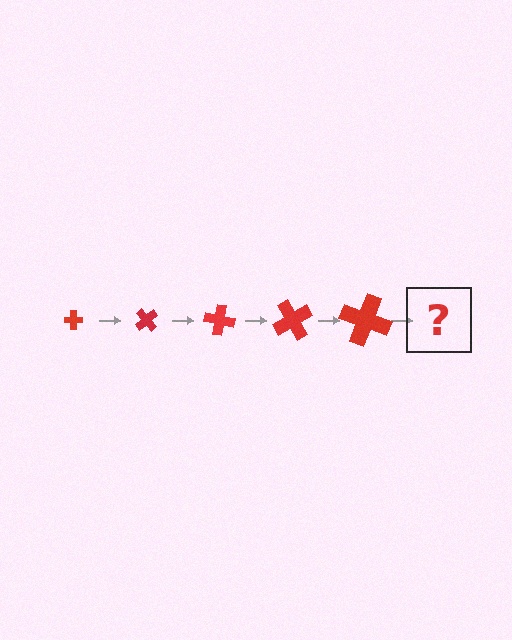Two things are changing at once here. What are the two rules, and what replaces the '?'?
The two rules are that the cross grows larger each step and it rotates 50 degrees each step. The '?' should be a cross, larger than the previous one and rotated 250 degrees from the start.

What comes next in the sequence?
The next element should be a cross, larger than the previous one and rotated 250 degrees from the start.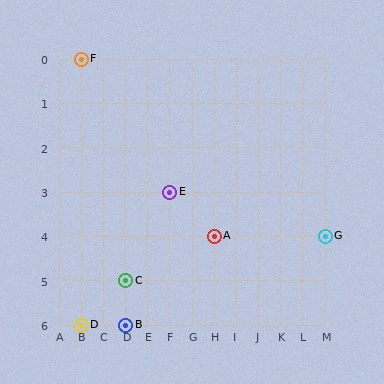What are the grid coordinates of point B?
Point B is at grid coordinates (D, 6).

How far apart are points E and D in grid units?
Points E and D are 4 columns and 3 rows apart (about 5.0 grid units diagonally).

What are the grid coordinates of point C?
Point C is at grid coordinates (D, 5).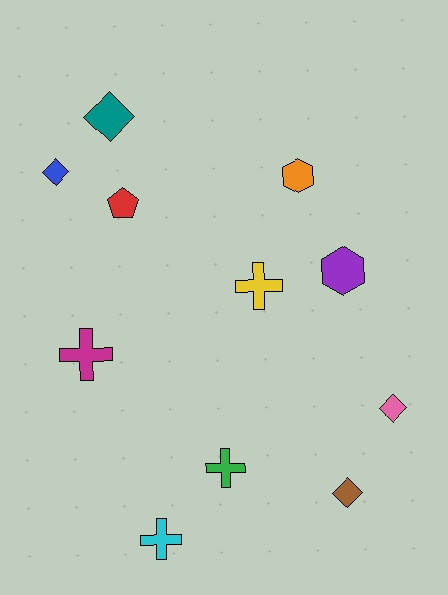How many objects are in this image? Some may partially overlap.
There are 11 objects.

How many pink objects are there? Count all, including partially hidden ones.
There is 1 pink object.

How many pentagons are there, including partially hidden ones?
There is 1 pentagon.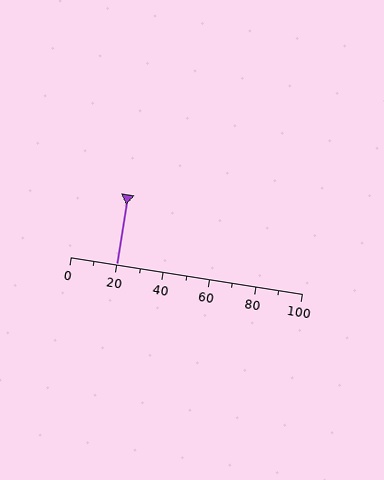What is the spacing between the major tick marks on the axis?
The major ticks are spaced 20 apart.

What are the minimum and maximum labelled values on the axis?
The axis runs from 0 to 100.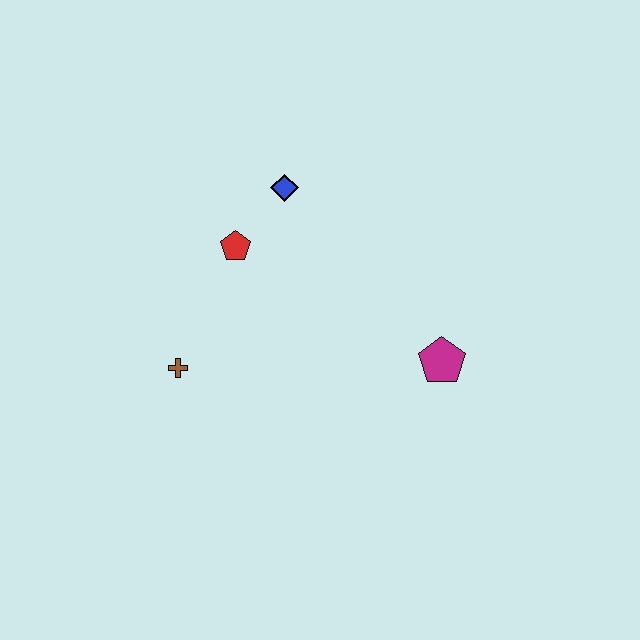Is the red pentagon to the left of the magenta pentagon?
Yes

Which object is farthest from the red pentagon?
The magenta pentagon is farthest from the red pentagon.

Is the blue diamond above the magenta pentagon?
Yes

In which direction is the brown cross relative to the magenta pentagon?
The brown cross is to the left of the magenta pentagon.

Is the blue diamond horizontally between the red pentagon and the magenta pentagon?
Yes